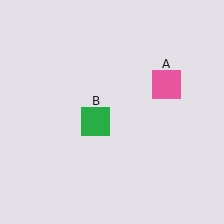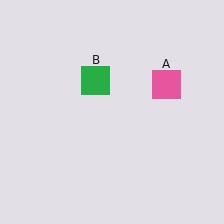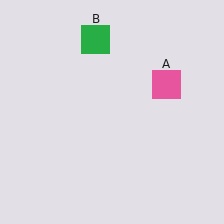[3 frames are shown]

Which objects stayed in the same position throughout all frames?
Pink square (object A) remained stationary.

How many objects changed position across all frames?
1 object changed position: green square (object B).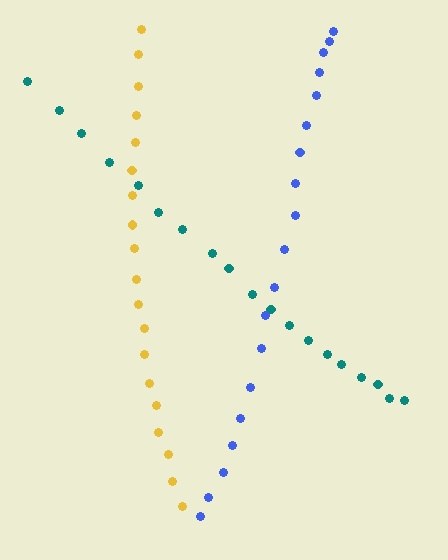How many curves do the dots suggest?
There are 3 distinct paths.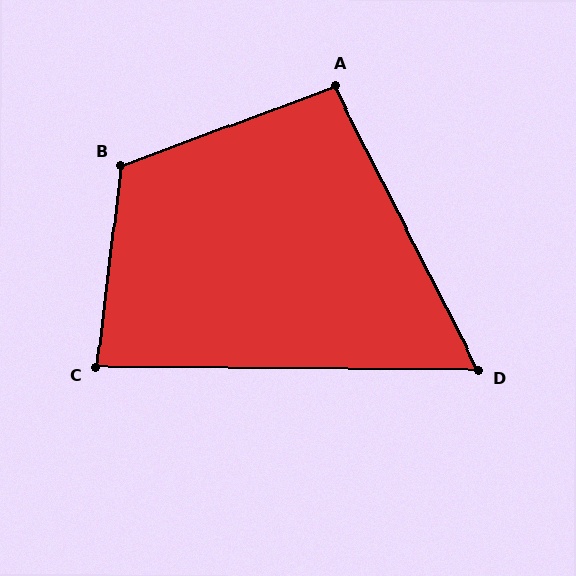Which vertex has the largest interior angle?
B, at approximately 117 degrees.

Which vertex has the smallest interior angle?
D, at approximately 63 degrees.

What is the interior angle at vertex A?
Approximately 96 degrees (obtuse).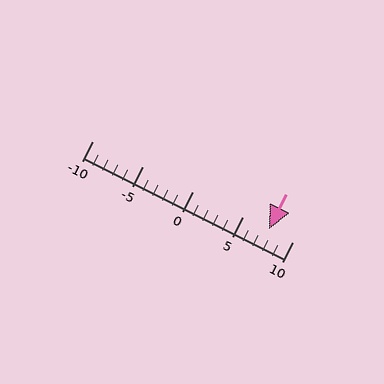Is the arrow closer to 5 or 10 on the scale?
The arrow is closer to 10.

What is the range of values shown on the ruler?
The ruler shows values from -10 to 10.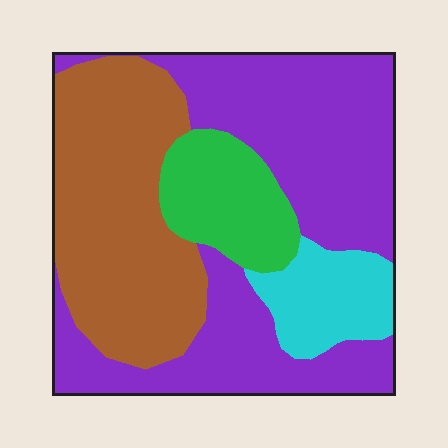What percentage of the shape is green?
Green takes up less than a sixth of the shape.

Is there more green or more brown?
Brown.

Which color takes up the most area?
Purple, at roughly 45%.